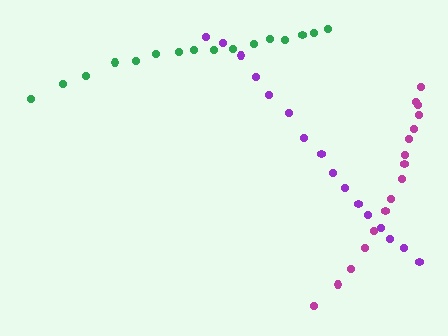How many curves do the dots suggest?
There are 3 distinct paths.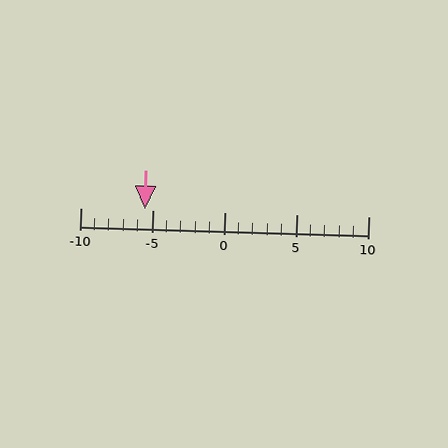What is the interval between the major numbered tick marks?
The major tick marks are spaced 5 units apart.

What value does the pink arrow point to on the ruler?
The pink arrow points to approximately -6.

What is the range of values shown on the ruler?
The ruler shows values from -10 to 10.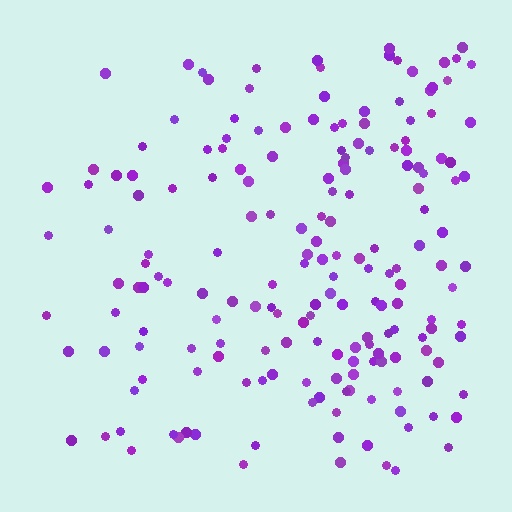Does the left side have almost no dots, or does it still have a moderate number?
Still a moderate number, just noticeably fewer than the right.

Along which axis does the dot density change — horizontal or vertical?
Horizontal.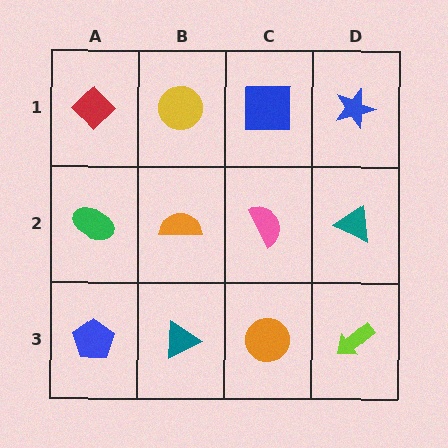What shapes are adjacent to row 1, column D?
A teal triangle (row 2, column D), a blue square (row 1, column C).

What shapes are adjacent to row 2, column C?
A blue square (row 1, column C), an orange circle (row 3, column C), an orange semicircle (row 2, column B), a teal triangle (row 2, column D).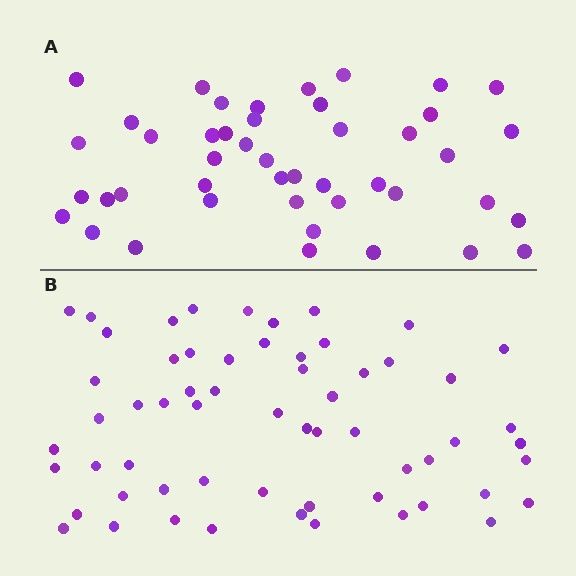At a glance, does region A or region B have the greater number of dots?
Region B (the bottom region) has more dots.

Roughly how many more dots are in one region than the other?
Region B has approximately 15 more dots than region A.